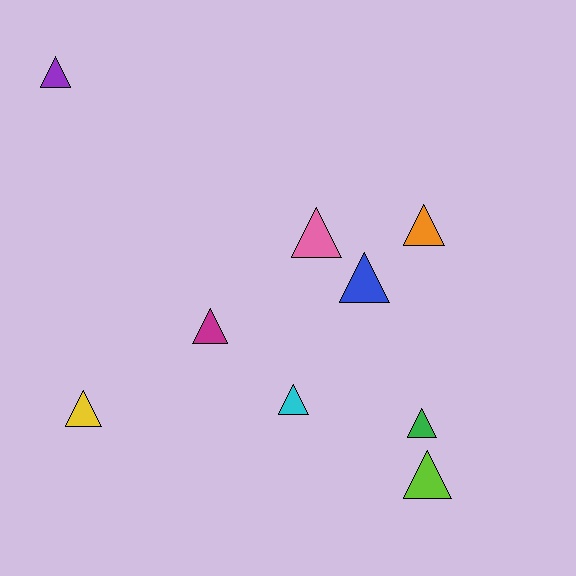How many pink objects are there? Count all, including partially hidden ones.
There is 1 pink object.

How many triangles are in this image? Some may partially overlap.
There are 9 triangles.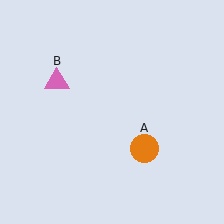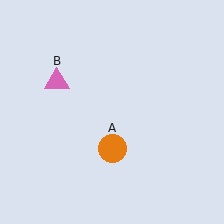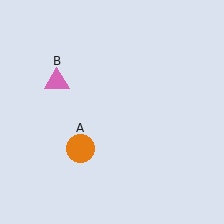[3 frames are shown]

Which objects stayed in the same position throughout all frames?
Pink triangle (object B) remained stationary.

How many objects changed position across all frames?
1 object changed position: orange circle (object A).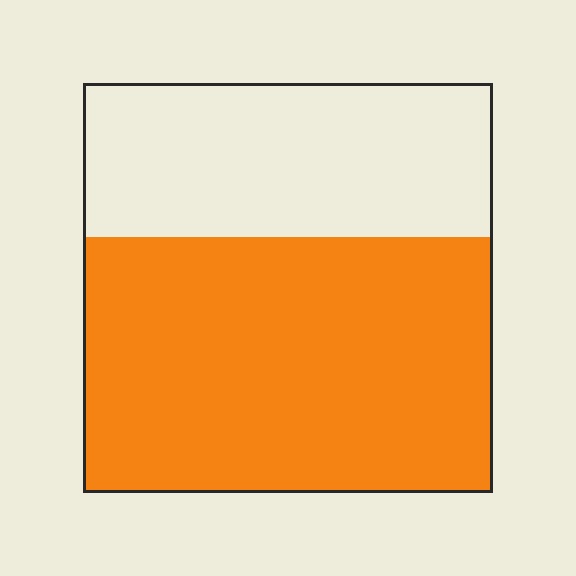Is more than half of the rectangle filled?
Yes.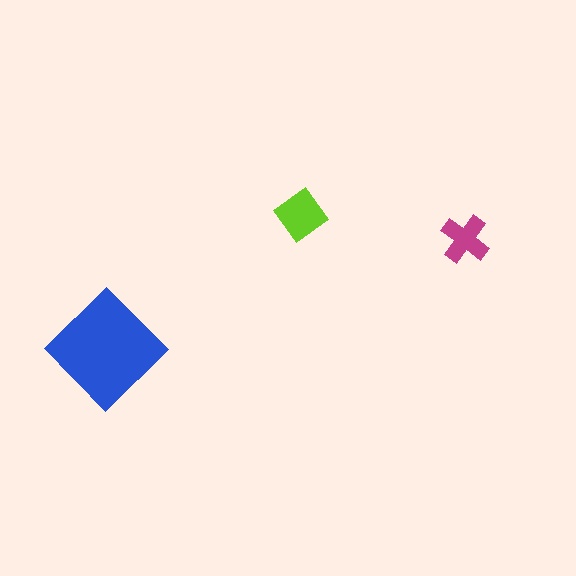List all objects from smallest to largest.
The magenta cross, the lime diamond, the blue diamond.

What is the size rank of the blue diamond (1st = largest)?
1st.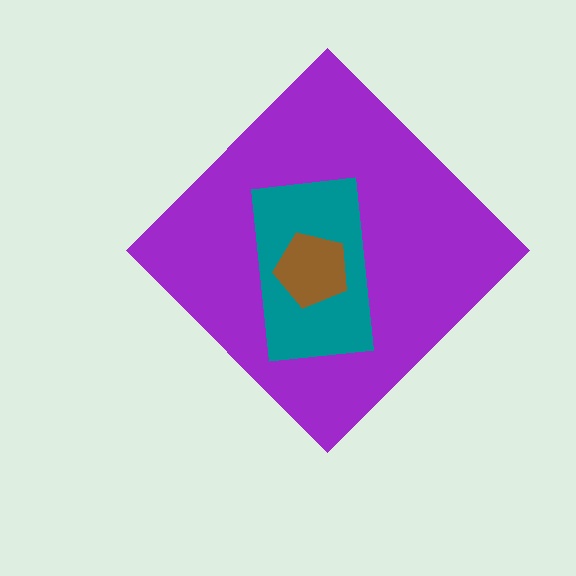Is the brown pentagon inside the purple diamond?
Yes.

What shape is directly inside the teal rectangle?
The brown pentagon.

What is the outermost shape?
The purple diamond.